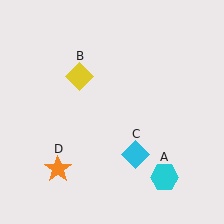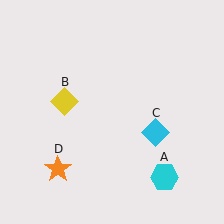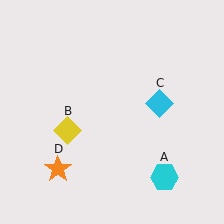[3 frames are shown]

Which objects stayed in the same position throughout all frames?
Cyan hexagon (object A) and orange star (object D) remained stationary.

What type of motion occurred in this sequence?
The yellow diamond (object B), cyan diamond (object C) rotated counterclockwise around the center of the scene.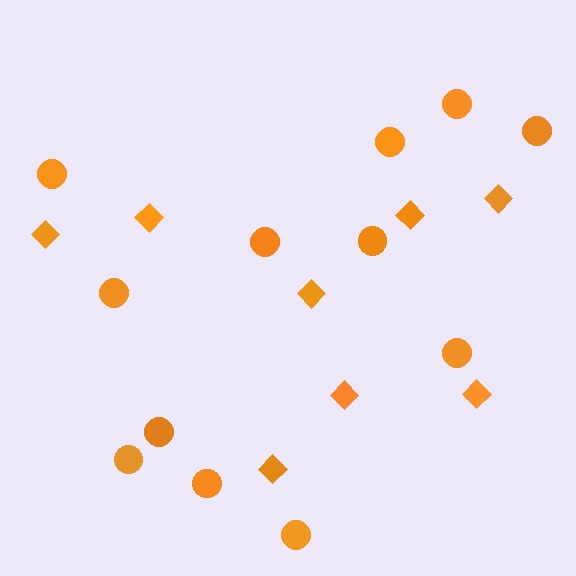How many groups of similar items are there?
There are 2 groups: one group of diamonds (8) and one group of circles (12).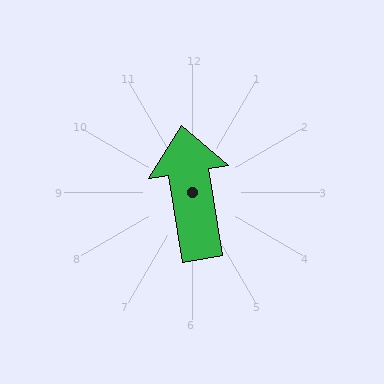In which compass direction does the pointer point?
North.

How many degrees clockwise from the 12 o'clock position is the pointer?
Approximately 351 degrees.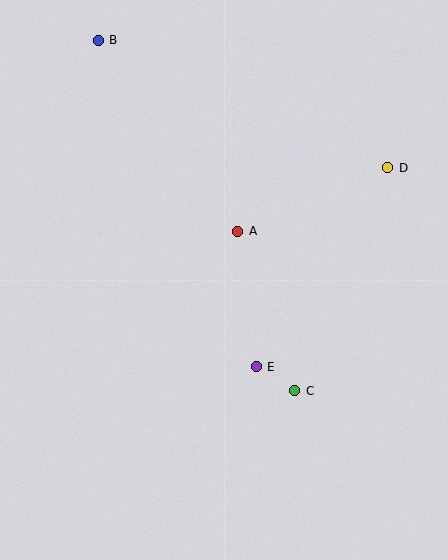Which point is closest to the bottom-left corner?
Point E is closest to the bottom-left corner.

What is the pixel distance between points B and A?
The distance between B and A is 237 pixels.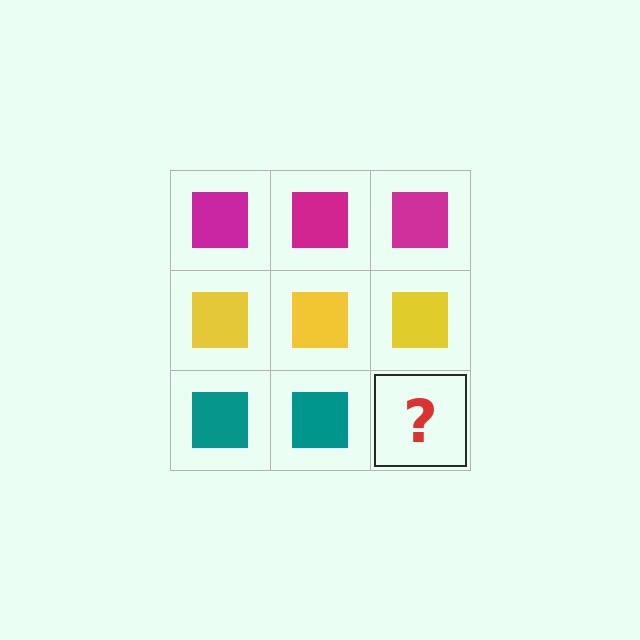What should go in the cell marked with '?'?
The missing cell should contain a teal square.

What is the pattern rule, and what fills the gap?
The rule is that each row has a consistent color. The gap should be filled with a teal square.